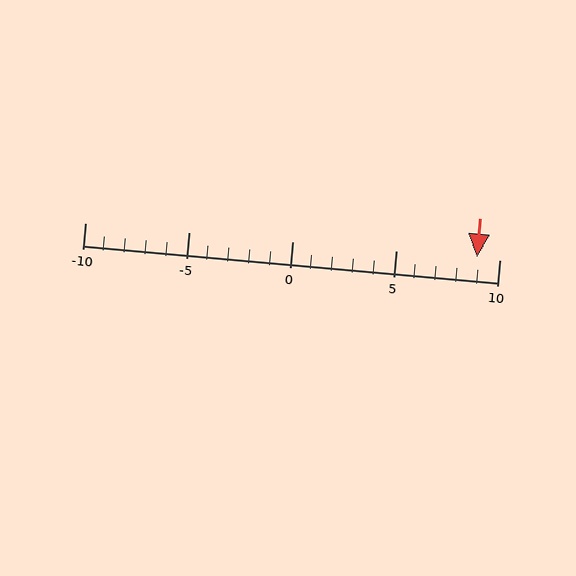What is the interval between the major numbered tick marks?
The major tick marks are spaced 5 units apart.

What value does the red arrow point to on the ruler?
The red arrow points to approximately 9.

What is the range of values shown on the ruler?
The ruler shows values from -10 to 10.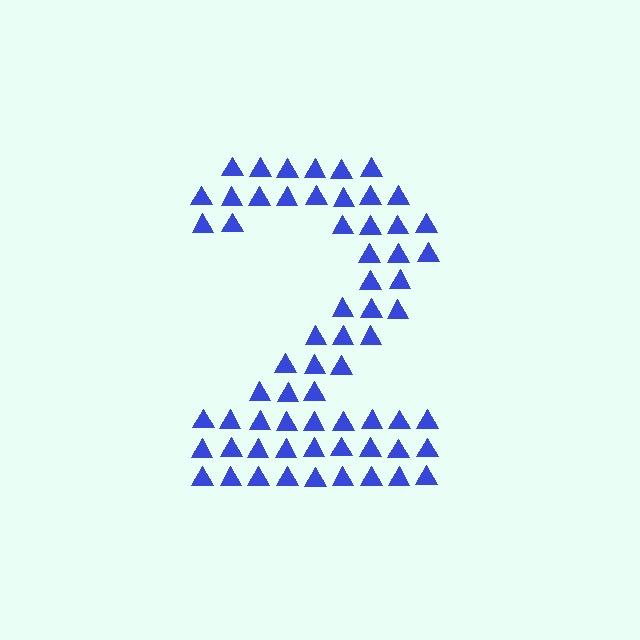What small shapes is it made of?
It is made of small triangles.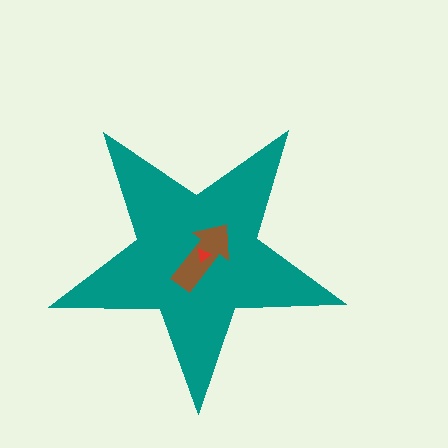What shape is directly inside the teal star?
The brown arrow.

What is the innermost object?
The red triangle.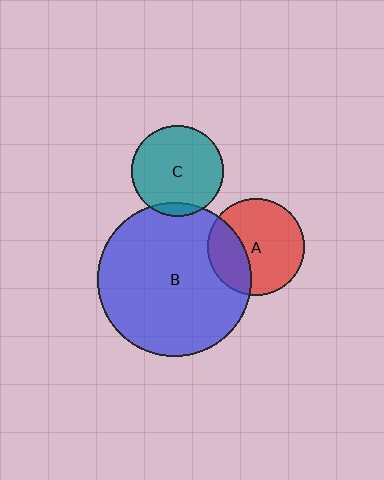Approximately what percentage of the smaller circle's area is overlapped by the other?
Approximately 30%.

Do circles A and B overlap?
Yes.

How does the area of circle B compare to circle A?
Approximately 2.5 times.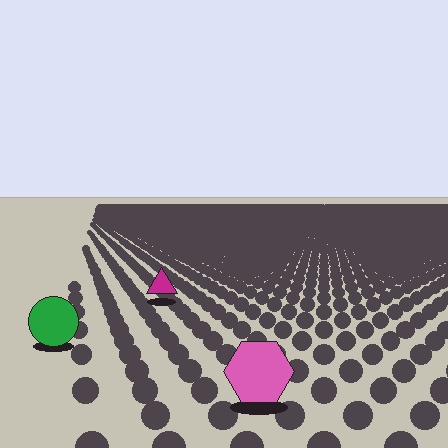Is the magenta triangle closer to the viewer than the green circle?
No. The green circle is closer — you can tell from the texture gradient: the ground texture is coarser near it.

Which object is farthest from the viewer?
The magenta triangle is farthest from the viewer. It appears smaller and the ground texture around it is denser.